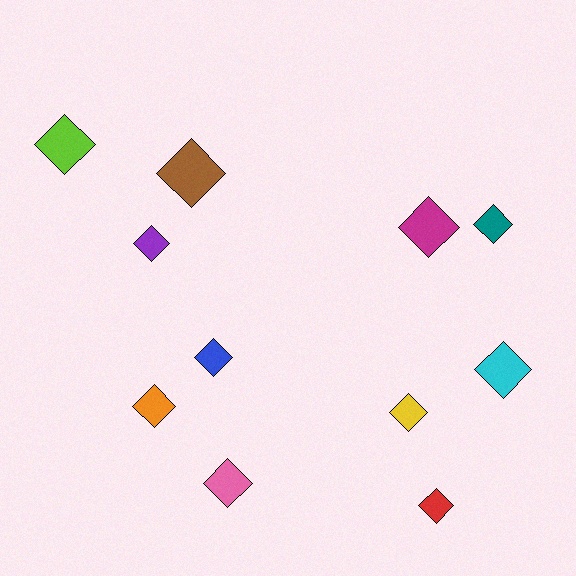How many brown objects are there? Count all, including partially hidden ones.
There is 1 brown object.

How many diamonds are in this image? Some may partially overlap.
There are 11 diamonds.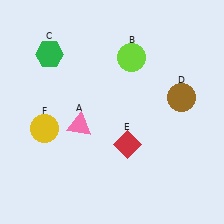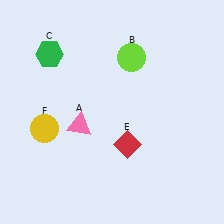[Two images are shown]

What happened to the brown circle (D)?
The brown circle (D) was removed in Image 2. It was in the top-right area of Image 1.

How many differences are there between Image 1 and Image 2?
There is 1 difference between the two images.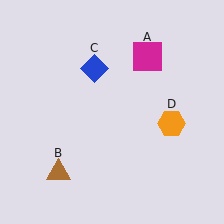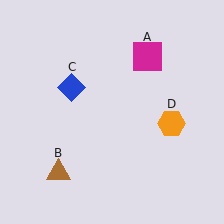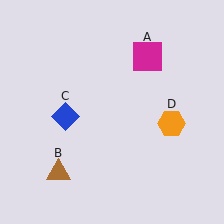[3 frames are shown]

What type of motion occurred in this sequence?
The blue diamond (object C) rotated counterclockwise around the center of the scene.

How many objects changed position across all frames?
1 object changed position: blue diamond (object C).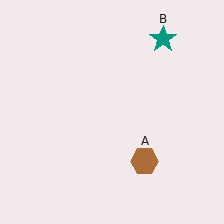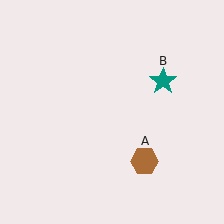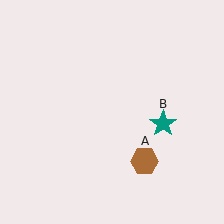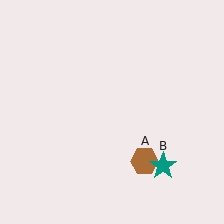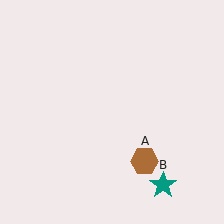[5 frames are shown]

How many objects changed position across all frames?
1 object changed position: teal star (object B).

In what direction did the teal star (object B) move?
The teal star (object B) moved down.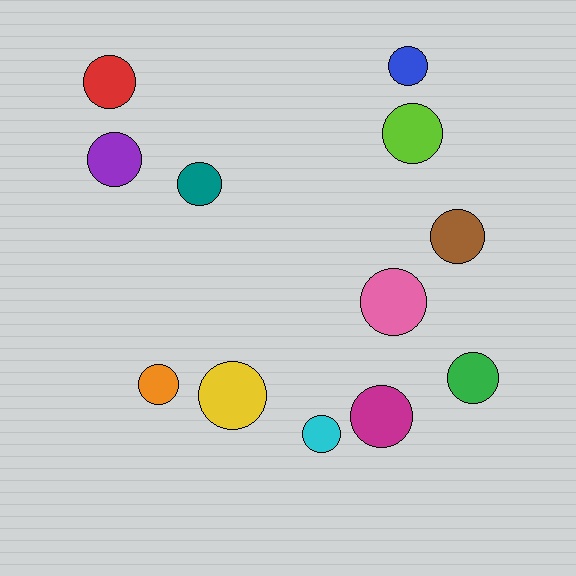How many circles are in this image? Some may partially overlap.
There are 12 circles.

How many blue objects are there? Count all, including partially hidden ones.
There is 1 blue object.